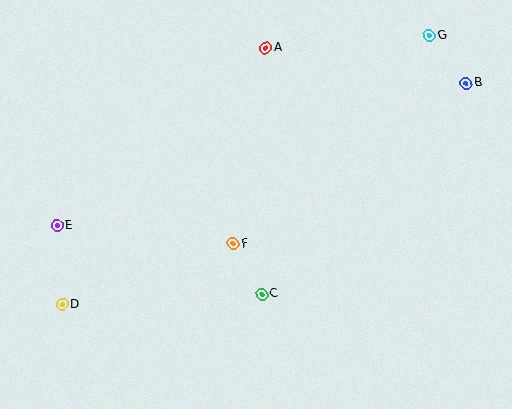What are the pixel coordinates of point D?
Point D is at (62, 305).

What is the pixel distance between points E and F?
The distance between E and F is 178 pixels.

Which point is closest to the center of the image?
Point F at (233, 244) is closest to the center.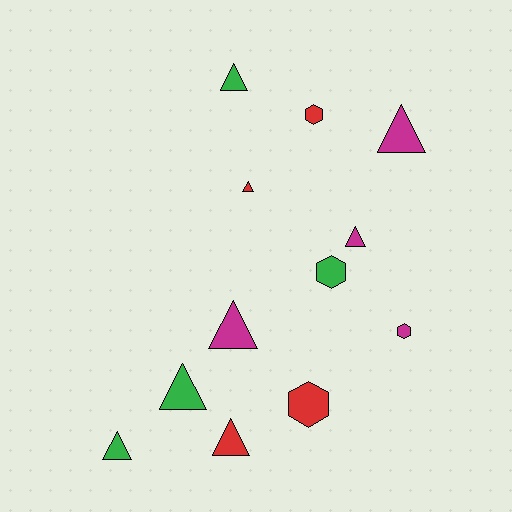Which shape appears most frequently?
Triangle, with 8 objects.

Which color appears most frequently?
Red, with 4 objects.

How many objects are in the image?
There are 12 objects.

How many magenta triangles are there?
There are 3 magenta triangles.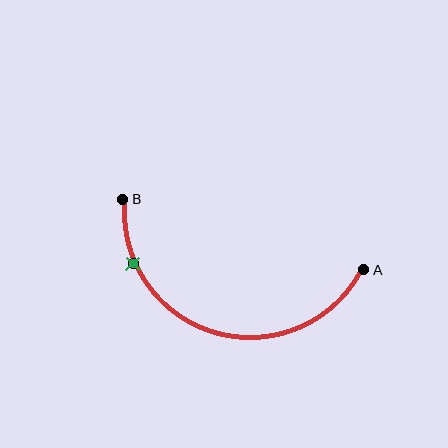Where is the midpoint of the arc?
The arc midpoint is the point on the curve farthest from the straight line joining A and B. It sits below that line.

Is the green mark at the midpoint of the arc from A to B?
No. The green mark lies on the arc but is closer to endpoint B. The arc midpoint would be at the point on the curve equidistant along the arc from both A and B.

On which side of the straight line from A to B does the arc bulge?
The arc bulges below the straight line connecting A and B.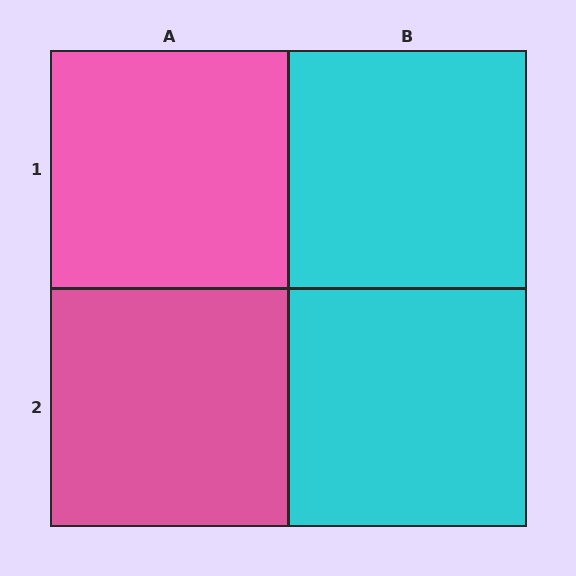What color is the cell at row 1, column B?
Cyan.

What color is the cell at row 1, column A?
Pink.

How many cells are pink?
2 cells are pink.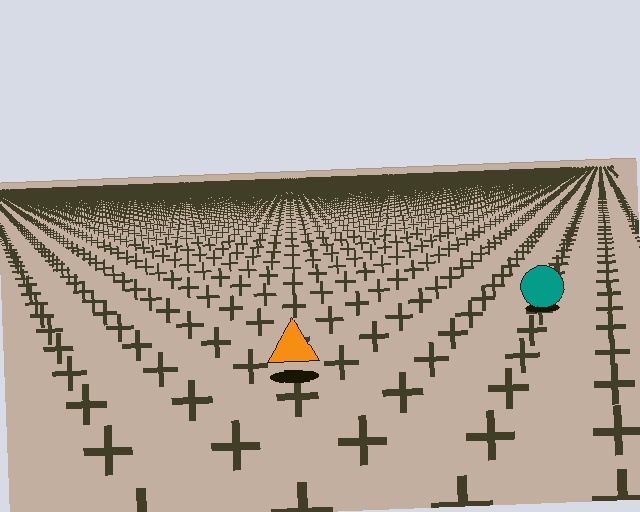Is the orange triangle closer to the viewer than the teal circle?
Yes. The orange triangle is closer — you can tell from the texture gradient: the ground texture is coarser near it.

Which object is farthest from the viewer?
The teal circle is farthest from the viewer. It appears smaller and the ground texture around it is denser.